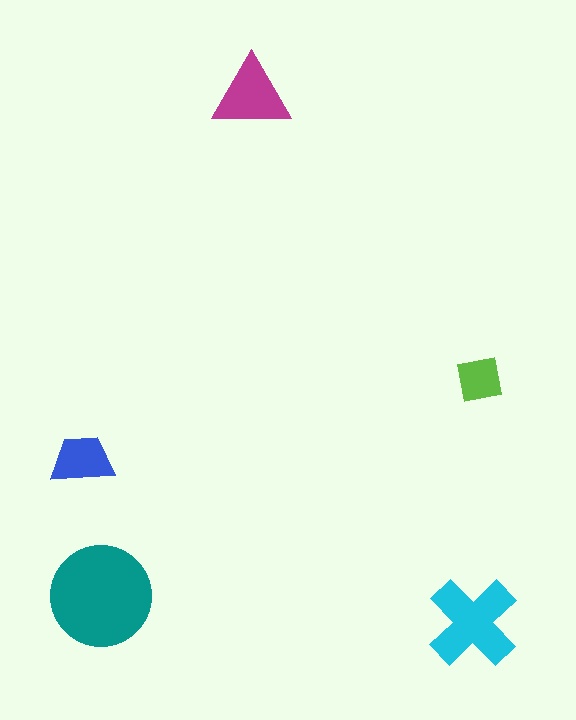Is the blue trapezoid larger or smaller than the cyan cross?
Smaller.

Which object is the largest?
The teal circle.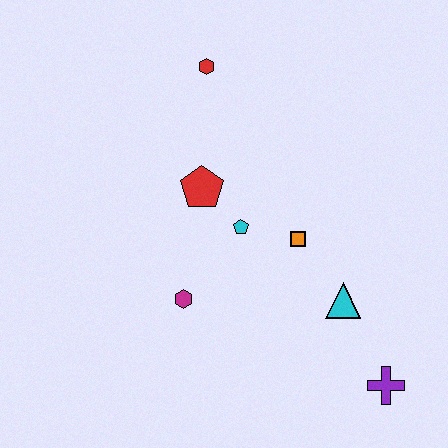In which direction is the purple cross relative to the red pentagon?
The purple cross is below the red pentagon.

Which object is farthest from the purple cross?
The red hexagon is farthest from the purple cross.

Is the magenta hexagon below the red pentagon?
Yes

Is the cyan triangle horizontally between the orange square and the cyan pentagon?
No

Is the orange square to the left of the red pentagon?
No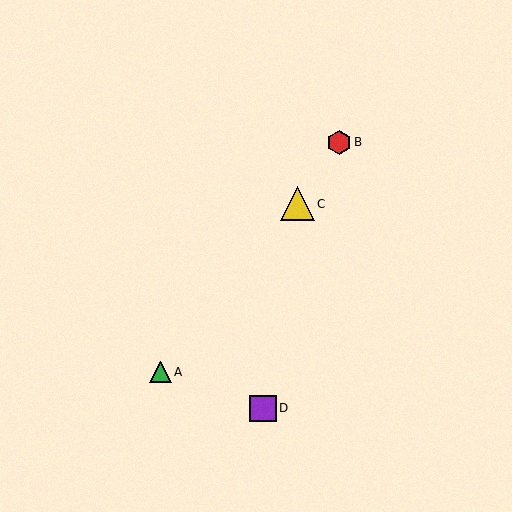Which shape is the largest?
The yellow triangle (labeled C) is the largest.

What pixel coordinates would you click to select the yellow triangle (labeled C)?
Click at (297, 204) to select the yellow triangle C.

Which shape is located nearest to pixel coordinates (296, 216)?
The yellow triangle (labeled C) at (297, 204) is nearest to that location.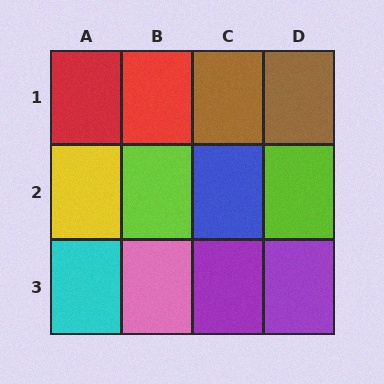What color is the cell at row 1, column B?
Red.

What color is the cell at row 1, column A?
Red.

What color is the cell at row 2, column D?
Lime.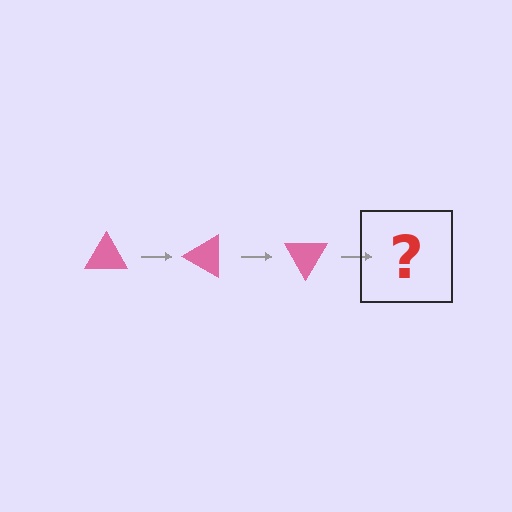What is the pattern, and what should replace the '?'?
The pattern is that the triangle rotates 30 degrees each step. The '?' should be a pink triangle rotated 90 degrees.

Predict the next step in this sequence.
The next step is a pink triangle rotated 90 degrees.